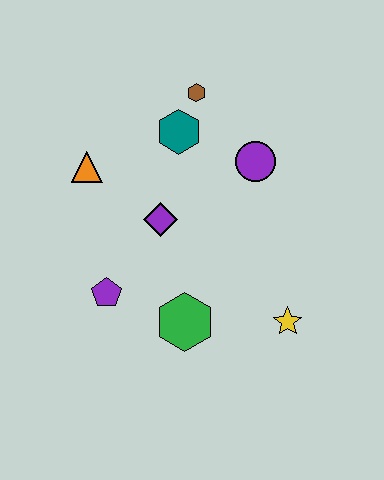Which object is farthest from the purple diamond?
The yellow star is farthest from the purple diamond.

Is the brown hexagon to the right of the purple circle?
No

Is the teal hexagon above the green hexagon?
Yes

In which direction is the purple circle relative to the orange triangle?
The purple circle is to the right of the orange triangle.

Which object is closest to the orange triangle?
The purple diamond is closest to the orange triangle.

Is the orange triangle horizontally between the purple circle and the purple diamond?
No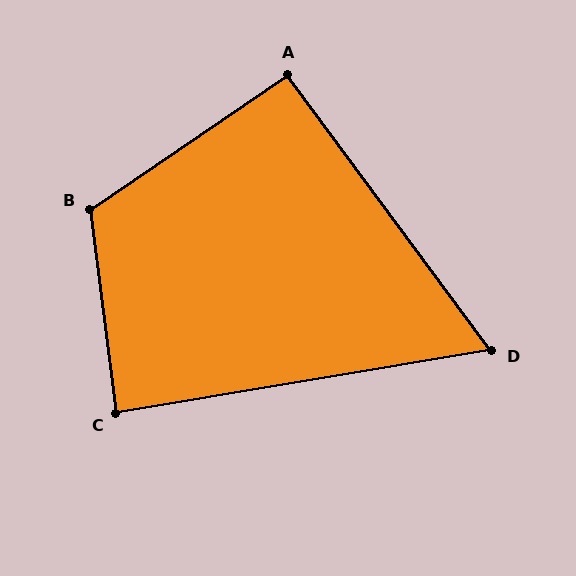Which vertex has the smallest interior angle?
D, at approximately 63 degrees.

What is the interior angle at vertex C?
Approximately 88 degrees (approximately right).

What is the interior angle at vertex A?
Approximately 92 degrees (approximately right).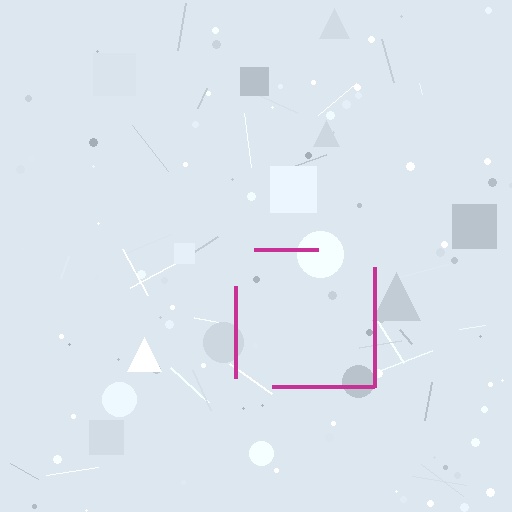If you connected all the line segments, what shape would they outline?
They would outline a square.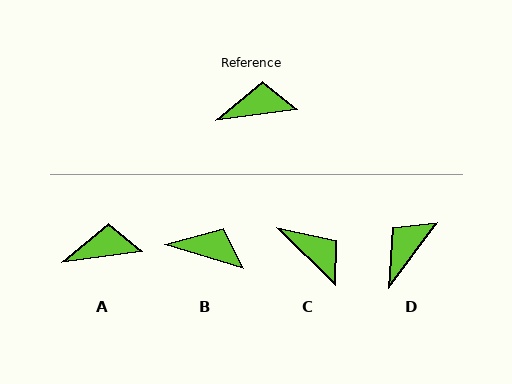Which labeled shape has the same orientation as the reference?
A.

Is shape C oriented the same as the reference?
No, it is off by about 52 degrees.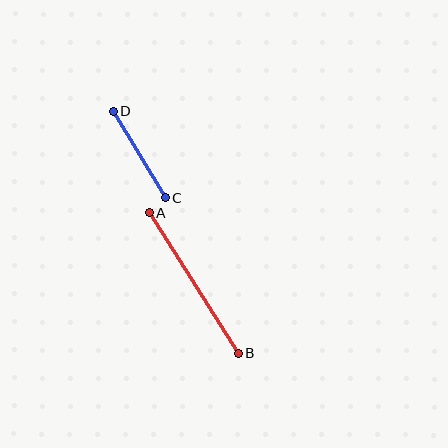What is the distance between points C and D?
The distance is approximately 101 pixels.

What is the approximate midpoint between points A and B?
The midpoint is at approximately (194, 283) pixels.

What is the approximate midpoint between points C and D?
The midpoint is at approximately (139, 154) pixels.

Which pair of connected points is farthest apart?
Points A and B are farthest apart.